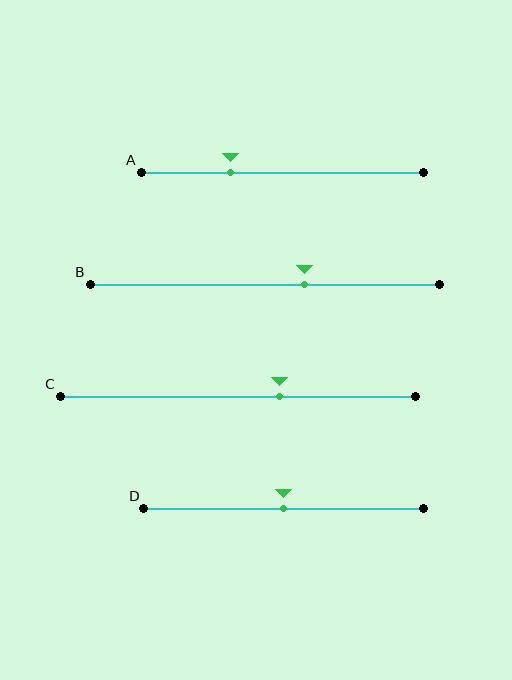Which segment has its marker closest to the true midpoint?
Segment D has its marker closest to the true midpoint.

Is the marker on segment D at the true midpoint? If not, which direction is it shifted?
Yes, the marker on segment D is at the true midpoint.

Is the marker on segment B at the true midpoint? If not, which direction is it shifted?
No, the marker on segment B is shifted to the right by about 12% of the segment length.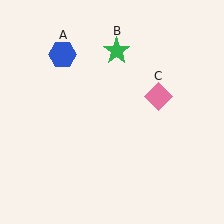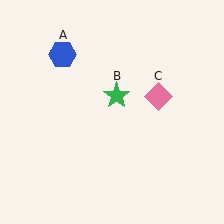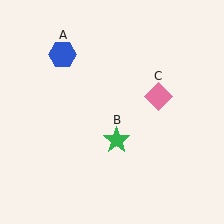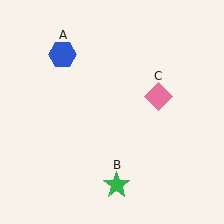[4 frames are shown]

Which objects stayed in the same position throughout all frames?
Blue hexagon (object A) and pink diamond (object C) remained stationary.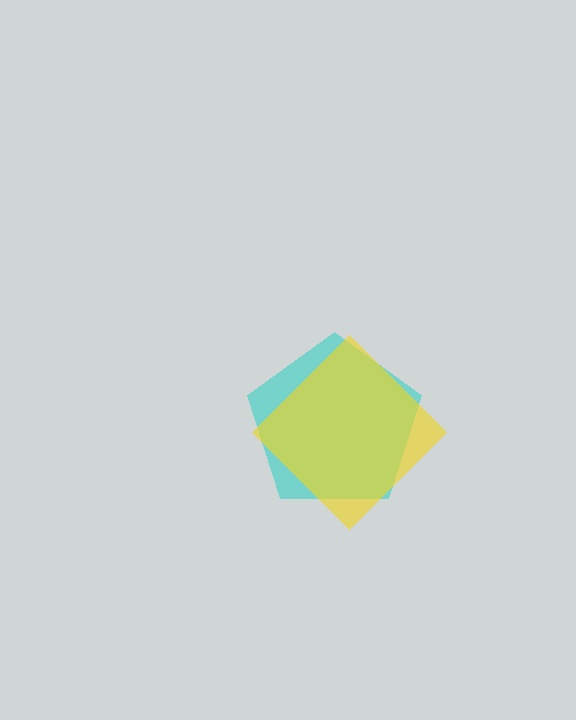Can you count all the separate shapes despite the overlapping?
Yes, there are 2 separate shapes.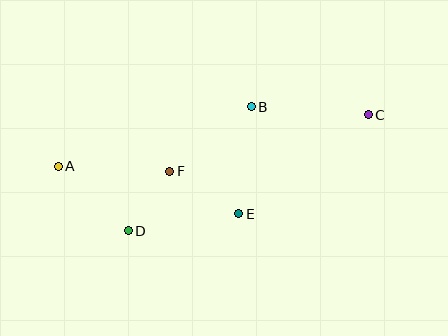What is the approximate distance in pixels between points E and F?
The distance between E and F is approximately 81 pixels.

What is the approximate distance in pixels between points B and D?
The distance between B and D is approximately 175 pixels.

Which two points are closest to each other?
Points D and F are closest to each other.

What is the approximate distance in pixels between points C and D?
The distance between C and D is approximately 267 pixels.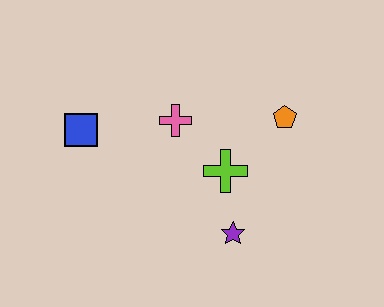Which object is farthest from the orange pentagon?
The blue square is farthest from the orange pentagon.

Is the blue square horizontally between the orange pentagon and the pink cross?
No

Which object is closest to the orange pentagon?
The lime cross is closest to the orange pentagon.